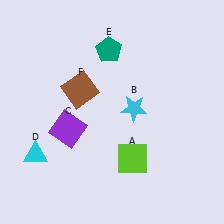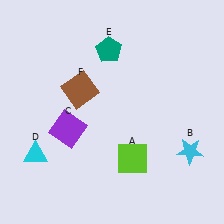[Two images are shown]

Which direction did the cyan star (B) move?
The cyan star (B) moved right.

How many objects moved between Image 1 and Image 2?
1 object moved between the two images.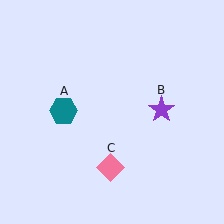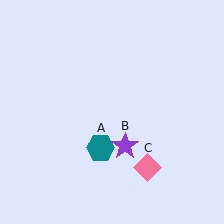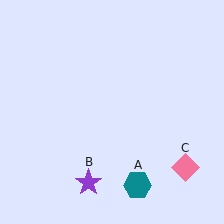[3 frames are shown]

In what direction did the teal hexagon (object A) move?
The teal hexagon (object A) moved down and to the right.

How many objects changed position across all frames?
3 objects changed position: teal hexagon (object A), purple star (object B), pink diamond (object C).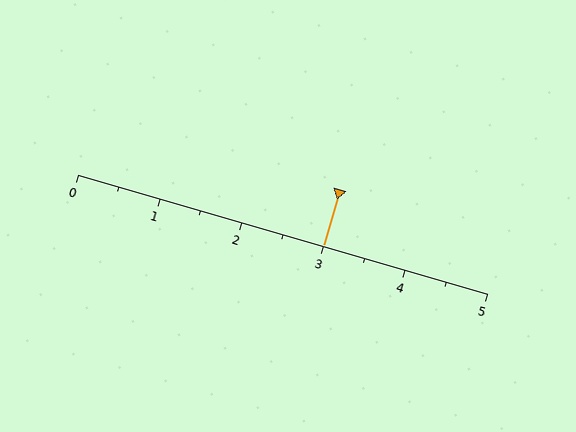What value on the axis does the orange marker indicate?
The marker indicates approximately 3.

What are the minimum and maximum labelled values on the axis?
The axis runs from 0 to 5.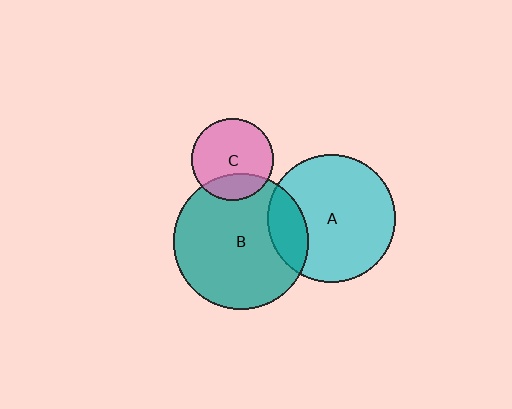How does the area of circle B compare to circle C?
Approximately 2.7 times.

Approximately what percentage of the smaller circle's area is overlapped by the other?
Approximately 20%.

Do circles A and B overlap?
Yes.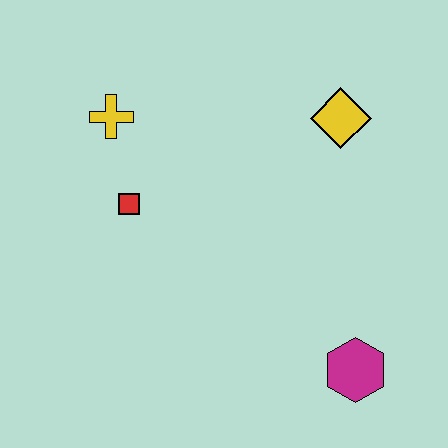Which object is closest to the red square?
The yellow cross is closest to the red square.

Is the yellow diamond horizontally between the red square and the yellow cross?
No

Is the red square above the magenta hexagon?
Yes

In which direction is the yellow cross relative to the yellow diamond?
The yellow cross is to the left of the yellow diamond.